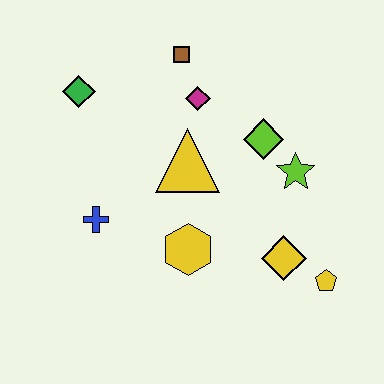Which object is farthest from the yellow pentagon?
The green diamond is farthest from the yellow pentagon.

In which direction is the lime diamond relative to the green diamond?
The lime diamond is to the right of the green diamond.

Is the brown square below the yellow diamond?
No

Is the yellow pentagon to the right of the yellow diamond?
Yes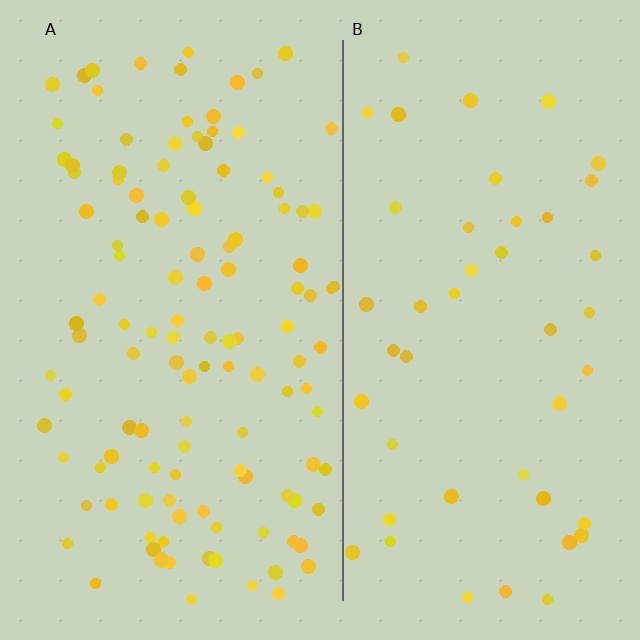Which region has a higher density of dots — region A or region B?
A (the left).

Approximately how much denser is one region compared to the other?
Approximately 2.6× — region A over region B.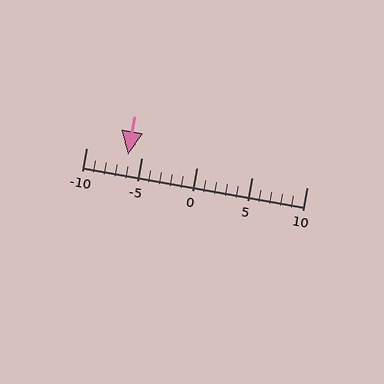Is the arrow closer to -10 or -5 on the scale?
The arrow is closer to -5.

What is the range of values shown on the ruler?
The ruler shows values from -10 to 10.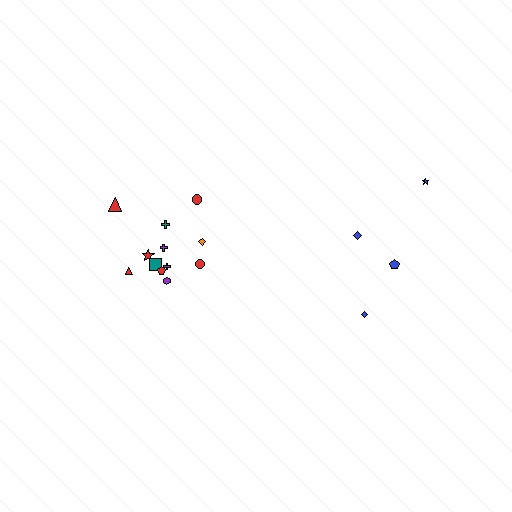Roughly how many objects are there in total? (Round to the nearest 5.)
Roughly 15 objects in total.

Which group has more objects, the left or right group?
The left group.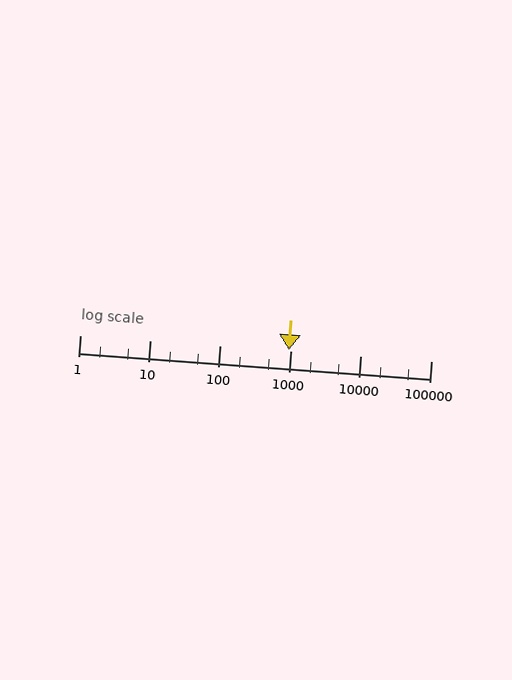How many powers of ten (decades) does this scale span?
The scale spans 5 decades, from 1 to 100000.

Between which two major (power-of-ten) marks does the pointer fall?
The pointer is between 100 and 1000.